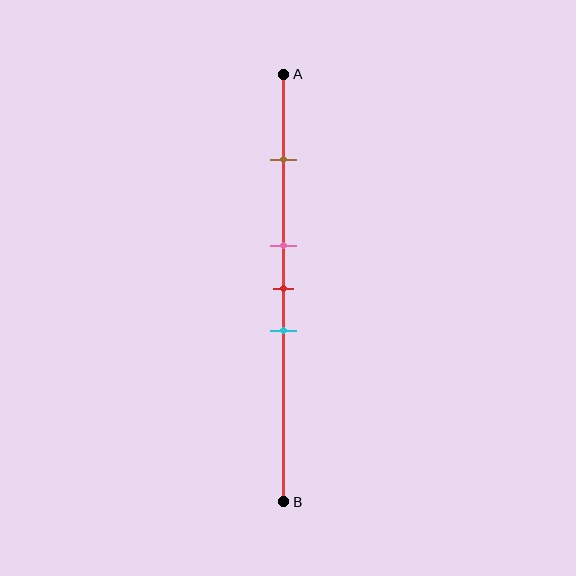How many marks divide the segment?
There are 4 marks dividing the segment.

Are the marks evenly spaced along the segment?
No, the marks are not evenly spaced.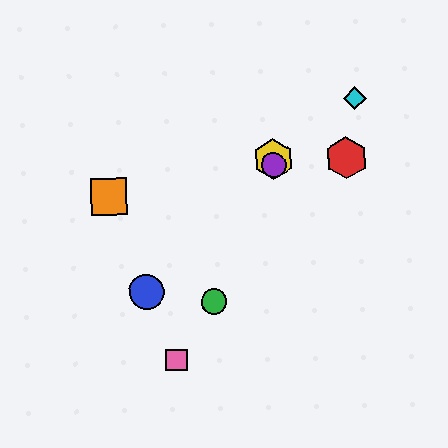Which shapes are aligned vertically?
The yellow hexagon, the purple circle are aligned vertically.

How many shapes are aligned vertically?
2 shapes (the yellow hexagon, the purple circle) are aligned vertically.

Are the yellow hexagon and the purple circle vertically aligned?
Yes, both are at x≈273.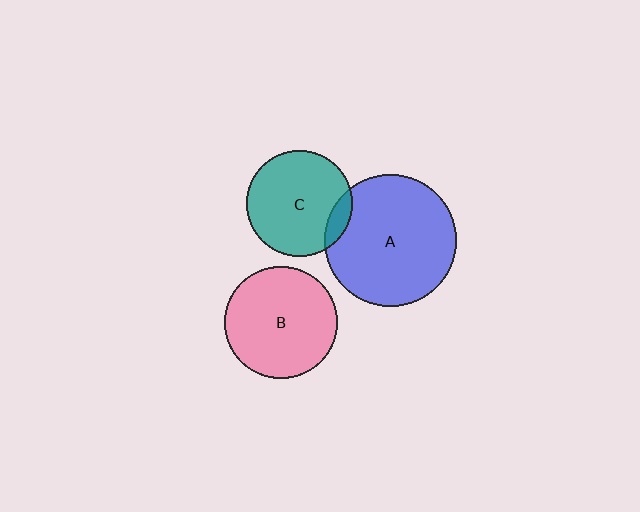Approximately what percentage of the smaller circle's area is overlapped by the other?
Approximately 10%.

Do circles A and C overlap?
Yes.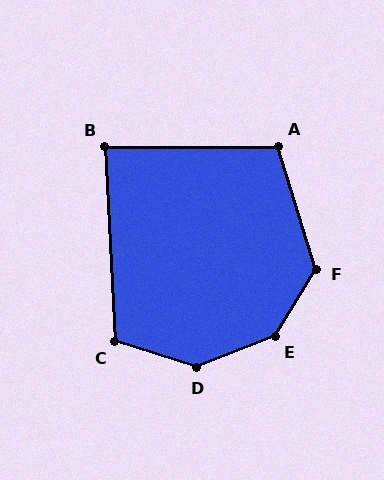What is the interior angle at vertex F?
Approximately 132 degrees (obtuse).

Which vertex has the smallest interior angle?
B, at approximately 87 degrees.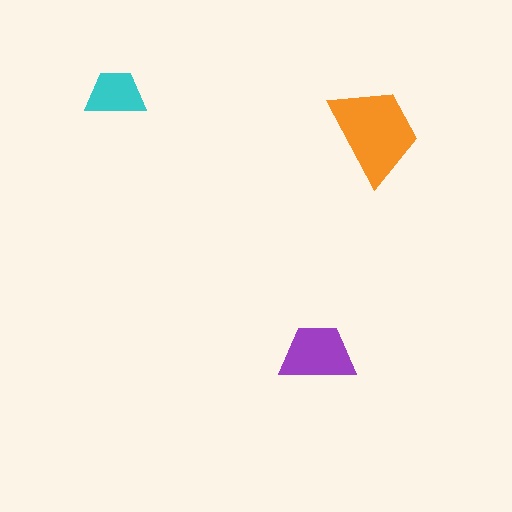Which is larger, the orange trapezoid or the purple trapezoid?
The orange one.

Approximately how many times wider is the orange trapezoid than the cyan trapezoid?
About 1.5 times wider.